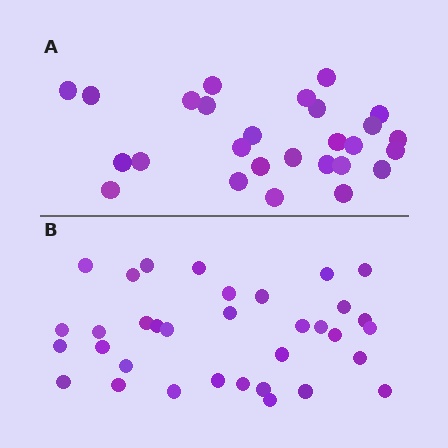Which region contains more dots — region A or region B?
Region B (the bottom region) has more dots.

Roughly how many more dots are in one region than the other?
Region B has roughly 8 or so more dots than region A.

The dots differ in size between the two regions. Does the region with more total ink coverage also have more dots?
No. Region A has more total ink coverage because its dots are larger, but region B actually contains more individual dots. Total area can be misleading — the number of items is what matters here.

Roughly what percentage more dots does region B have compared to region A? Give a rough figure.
About 25% more.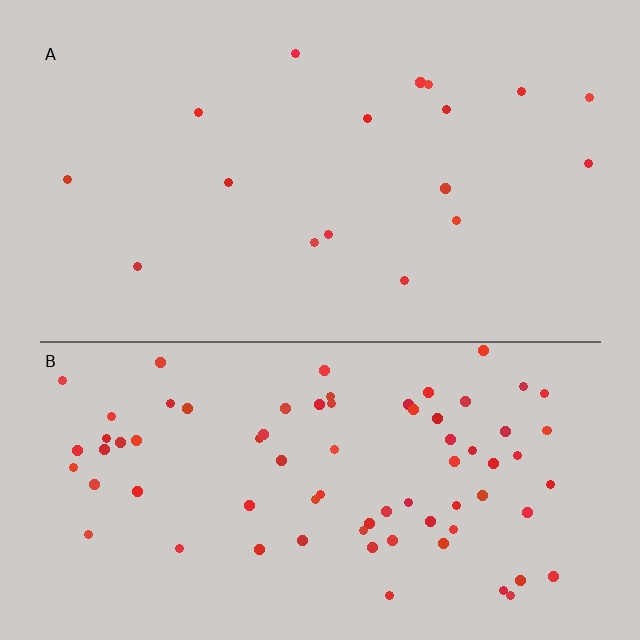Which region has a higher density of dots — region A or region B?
B (the bottom).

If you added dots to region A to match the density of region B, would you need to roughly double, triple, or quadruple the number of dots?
Approximately quadruple.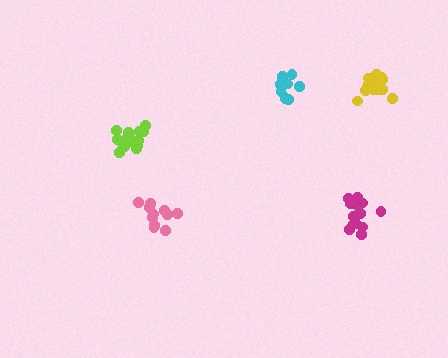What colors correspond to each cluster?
The clusters are colored: cyan, magenta, pink, lime, yellow.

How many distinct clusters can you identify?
There are 5 distinct clusters.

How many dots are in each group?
Group 1: 11 dots, Group 2: 15 dots, Group 3: 11 dots, Group 4: 15 dots, Group 5: 17 dots (69 total).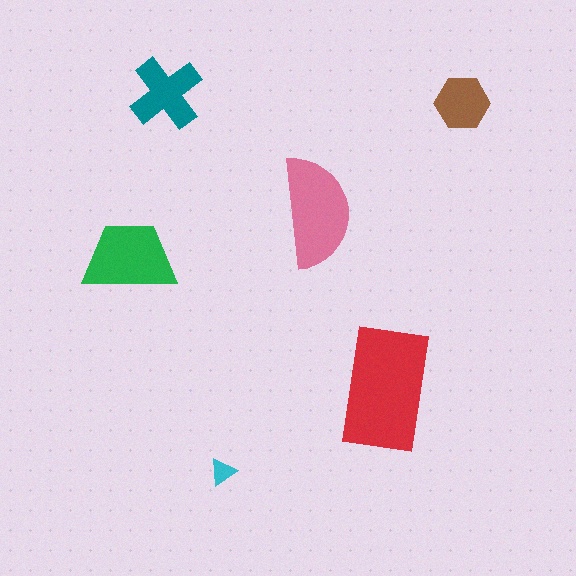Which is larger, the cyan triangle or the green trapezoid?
The green trapezoid.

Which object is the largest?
The red rectangle.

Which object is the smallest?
The cyan triangle.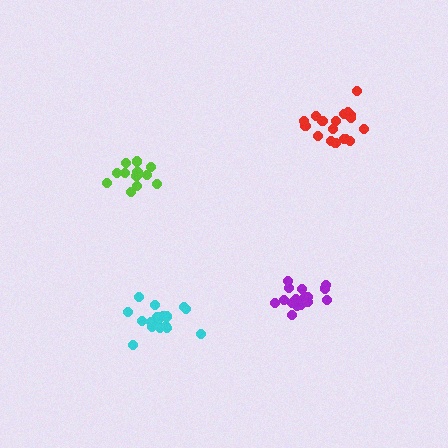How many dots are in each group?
Group 1: 19 dots, Group 2: 17 dots, Group 3: 13 dots, Group 4: 18 dots (67 total).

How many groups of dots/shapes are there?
There are 4 groups.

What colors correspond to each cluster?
The clusters are colored: cyan, purple, lime, red.